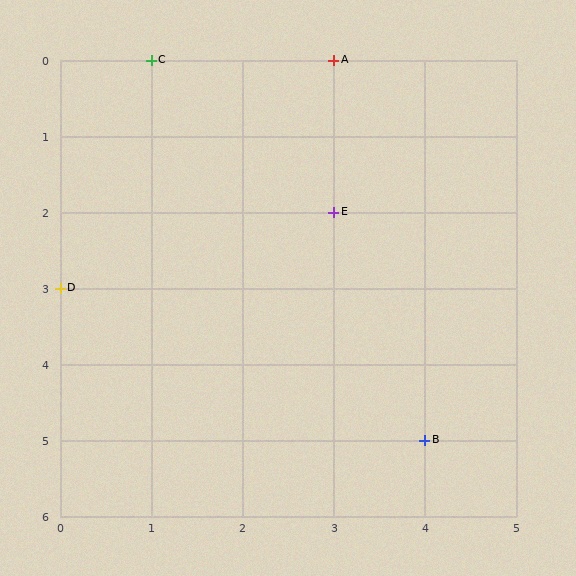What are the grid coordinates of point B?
Point B is at grid coordinates (4, 5).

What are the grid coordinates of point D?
Point D is at grid coordinates (0, 3).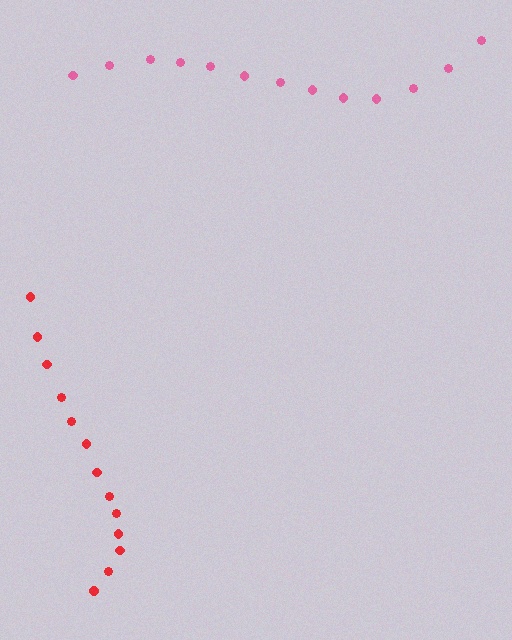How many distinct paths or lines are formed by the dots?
There are 2 distinct paths.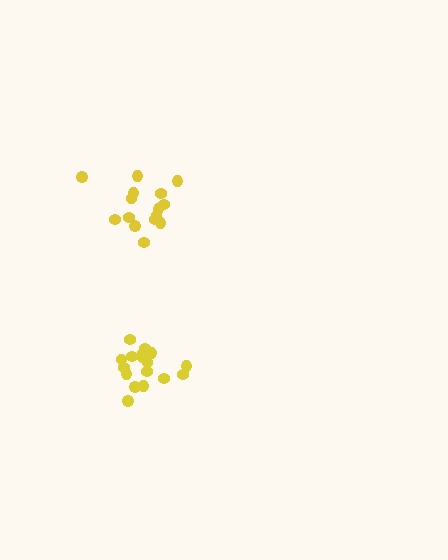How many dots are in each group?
Group 1: 15 dots, Group 2: 18 dots (33 total).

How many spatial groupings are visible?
There are 2 spatial groupings.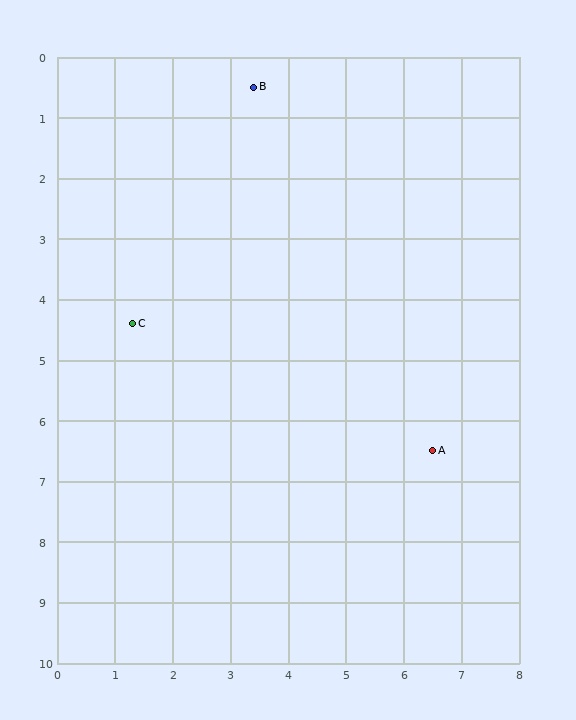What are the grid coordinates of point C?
Point C is at approximately (1.3, 4.4).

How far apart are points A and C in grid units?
Points A and C are about 5.6 grid units apart.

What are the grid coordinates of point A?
Point A is at approximately (6.5, 6.5).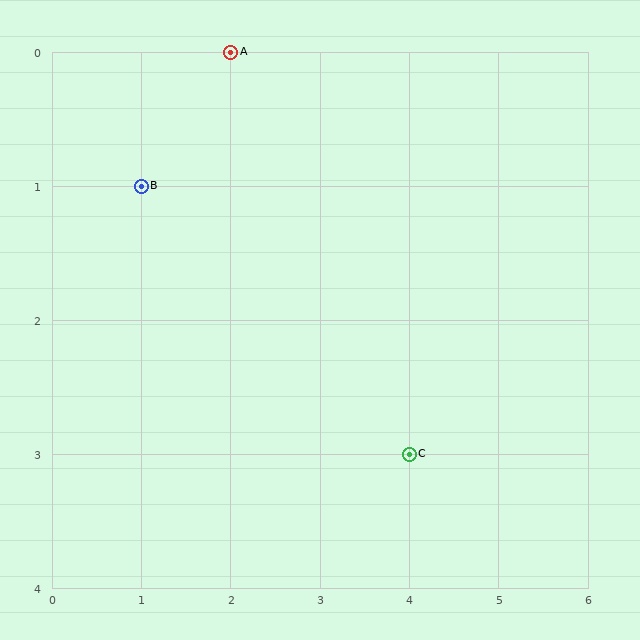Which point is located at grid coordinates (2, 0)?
Point A is at (2, 0).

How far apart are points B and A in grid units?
Points B and A are 1 column and 1 row apart (about 1.4 grid units diagonally).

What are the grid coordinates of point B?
Point B is at grid coordinates (1, 1).